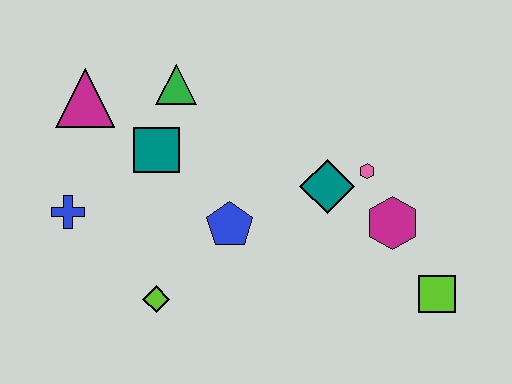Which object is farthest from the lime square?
The magenta triangle is farthest from the lime square.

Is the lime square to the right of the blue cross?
Yes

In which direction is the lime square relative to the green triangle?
The lime square is to the right of the green triangle.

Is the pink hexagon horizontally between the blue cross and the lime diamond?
No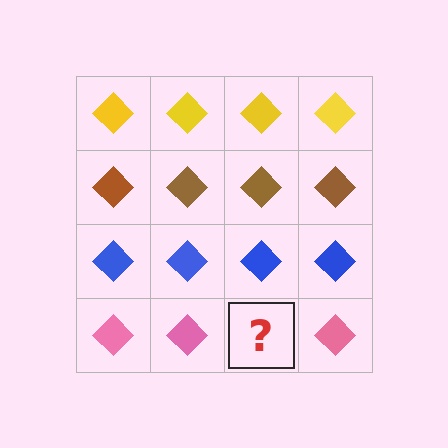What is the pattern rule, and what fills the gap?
The rule is that each row has a consistent color. The gap should be filled with a pink diamond.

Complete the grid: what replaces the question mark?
The question mark should be replaced with a pink diamond.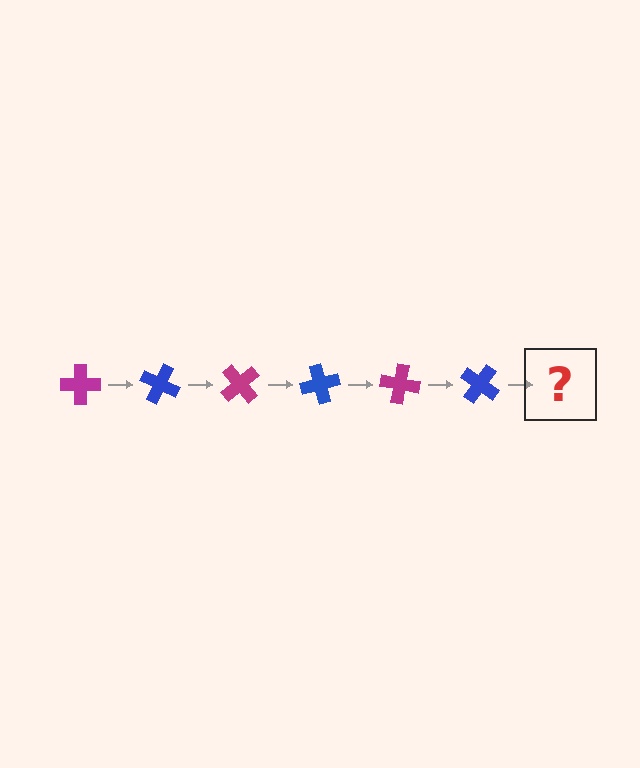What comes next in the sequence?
The next element should be a magenta cross, rotated 150 degrees from the start.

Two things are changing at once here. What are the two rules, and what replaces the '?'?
The two rules are that it rotates 25 degrees each step and the color cycles through magenta and blue. The '?' should be a magenta cross, rotated 150 degrees from the start.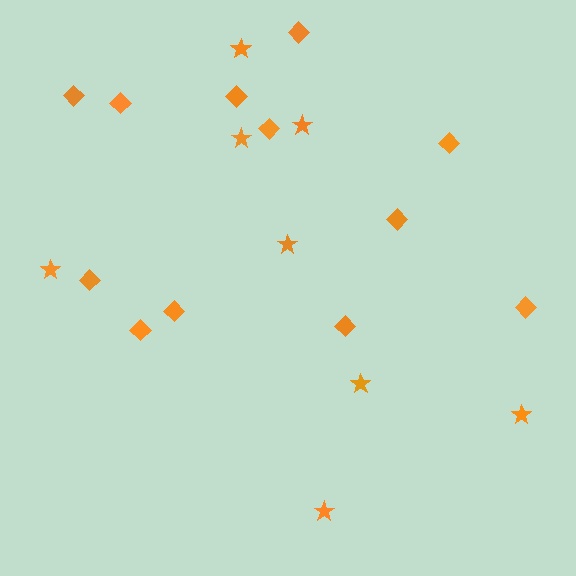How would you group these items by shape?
There are 2 groups: one group of diamonds (12) and one group of stars (8).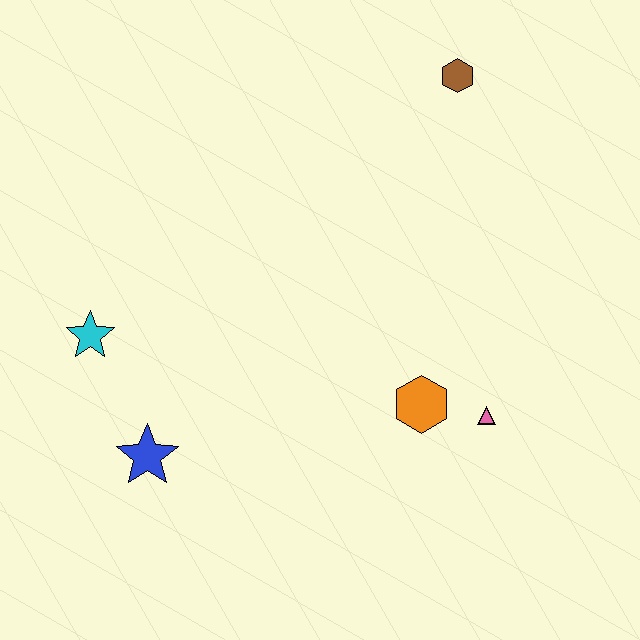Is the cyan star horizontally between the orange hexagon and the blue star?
No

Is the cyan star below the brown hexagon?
Yes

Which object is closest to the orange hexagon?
The pink triangle is closest to the orange hexagon.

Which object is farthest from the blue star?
The brown hexagon is farthest from the blue star.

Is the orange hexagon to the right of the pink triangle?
No